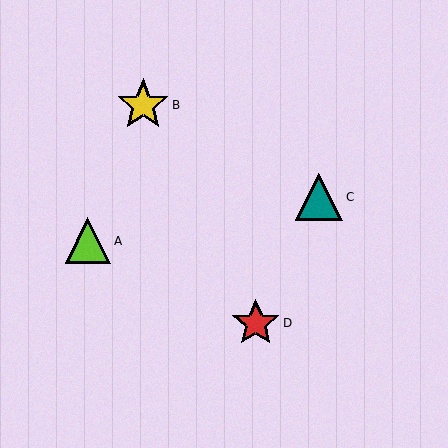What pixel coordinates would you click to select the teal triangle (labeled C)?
Click at (319, 197) to select the teal triangle C.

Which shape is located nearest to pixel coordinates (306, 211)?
The teal triangle (labeled C) at (319, 197) is nearest to that location.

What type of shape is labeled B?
Shape B is a yellow star.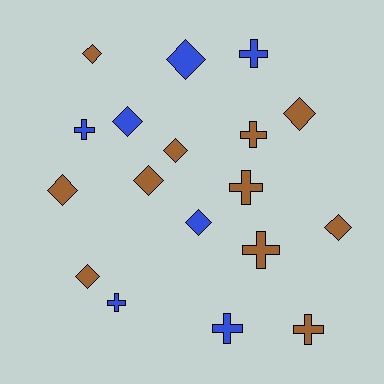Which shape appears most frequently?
Diamond, with 10 objects.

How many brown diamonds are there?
There are 7 brown diamonds.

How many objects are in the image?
There are 18 objects.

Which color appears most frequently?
Brown, with 11 objects.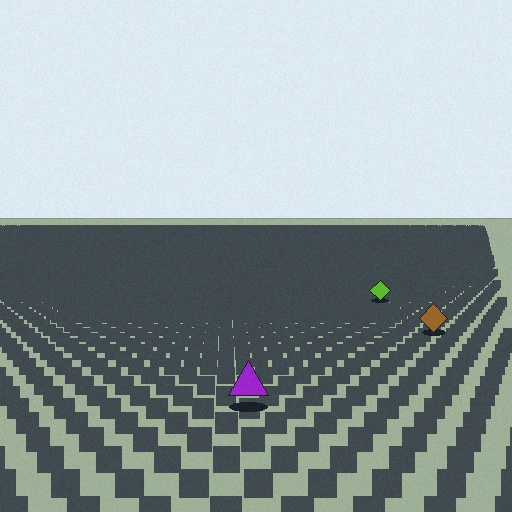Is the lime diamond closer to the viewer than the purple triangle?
No. The purple triangle is closer — you can tell from the texture gradient: the ground texture is coarser near it.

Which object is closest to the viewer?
The purple triangle is closest. The texture marks near it are larger and more spread out.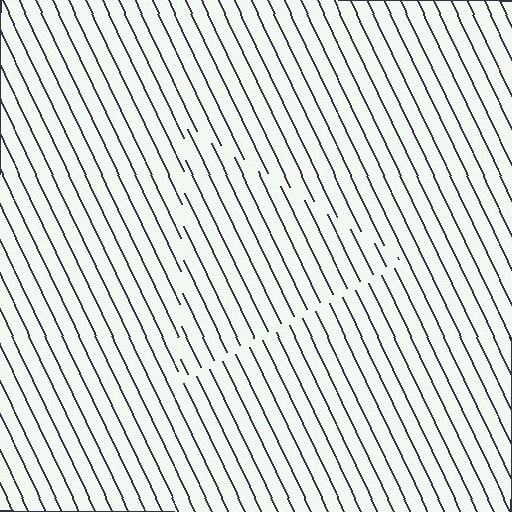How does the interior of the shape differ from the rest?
The interior of the shape contains the same grating, shifted by half a period — the contour is defined by the phase discontinuity where line-ends from the inner and outer gratings abut.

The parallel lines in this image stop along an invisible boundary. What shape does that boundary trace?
An illusory triangle. The interior of the shape contains the same grating, shifted by half a period — the contour is defined by the phase discontinuity where line-ends from the inner and outer gratings abut.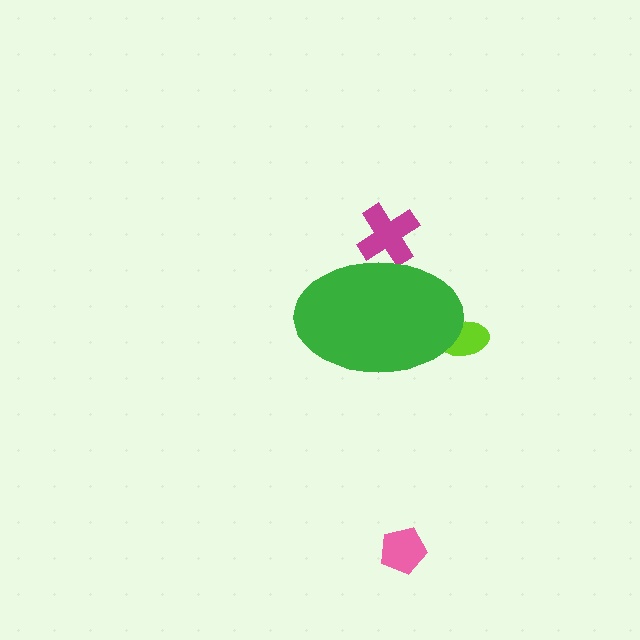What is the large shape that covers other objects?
A green ellipse.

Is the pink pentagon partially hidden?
No, the pink pentagon is fully visible.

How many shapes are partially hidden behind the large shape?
2 shapes are partially hidden.